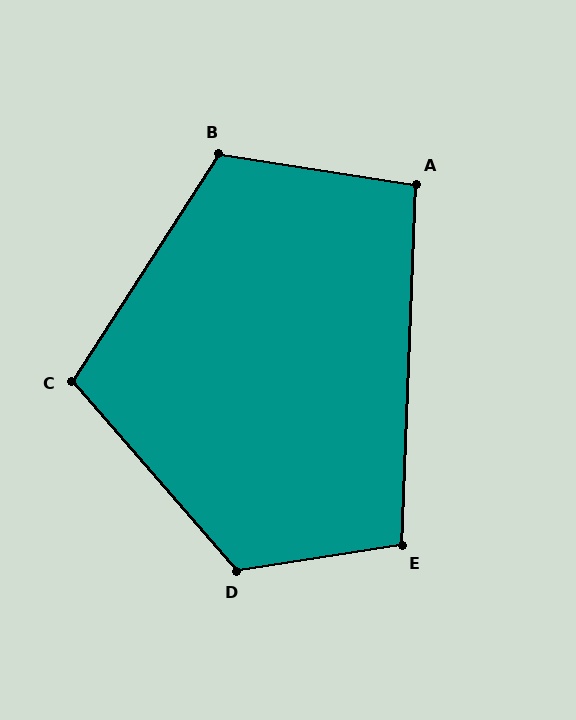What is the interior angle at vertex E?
Approximately 101 degrees (obtuse).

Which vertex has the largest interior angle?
D, at approximately 122 degrees.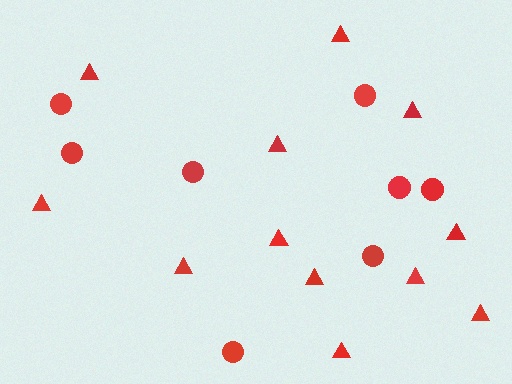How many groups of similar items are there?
There are 2 groups: one group of circles (8) and one group of triangles (12).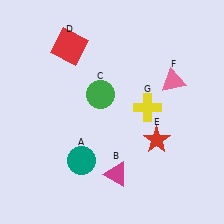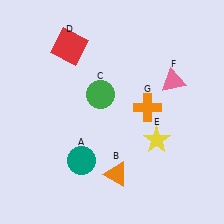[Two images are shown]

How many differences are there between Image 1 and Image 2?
There are 3 differences between the two images.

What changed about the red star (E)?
In Image 1, E is red. In Image 2, it changed to yellow.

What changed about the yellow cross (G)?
In Image 1, G is yellow. In Image 2, it changed to orange.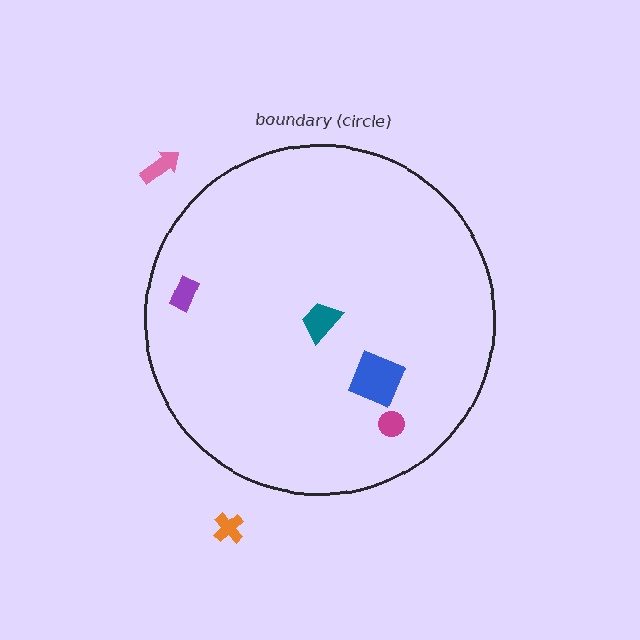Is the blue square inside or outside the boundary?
Inside.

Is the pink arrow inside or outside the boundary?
Outside.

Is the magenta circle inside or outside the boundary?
Inside.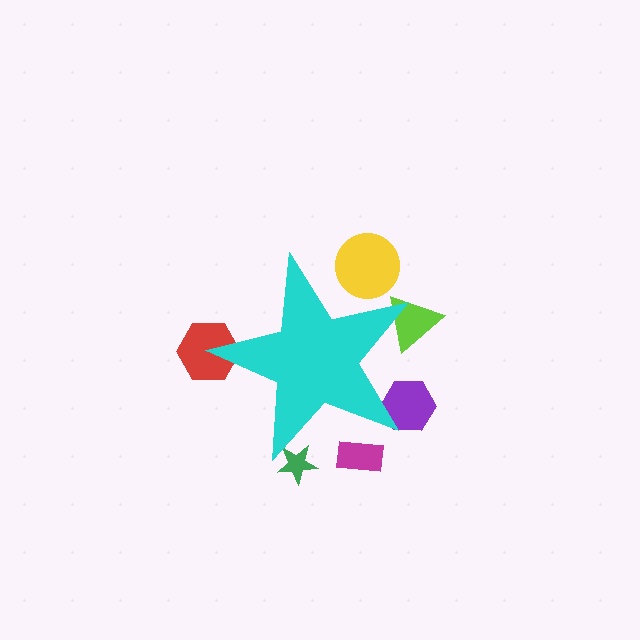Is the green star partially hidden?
Yes, the green star is partially hidden behind the cyan star.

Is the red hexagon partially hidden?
Yes, the red hexagon is partially hidden behind the cyan star.